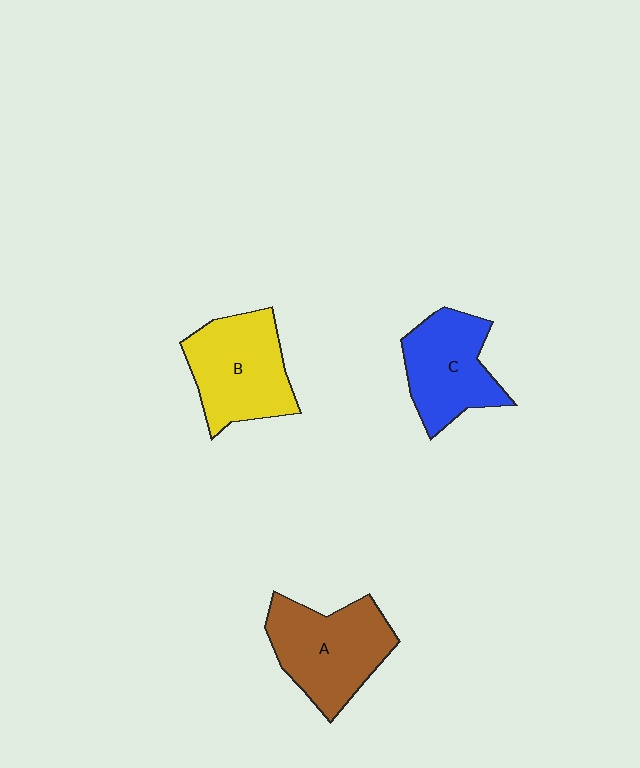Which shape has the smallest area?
Shape C (blue).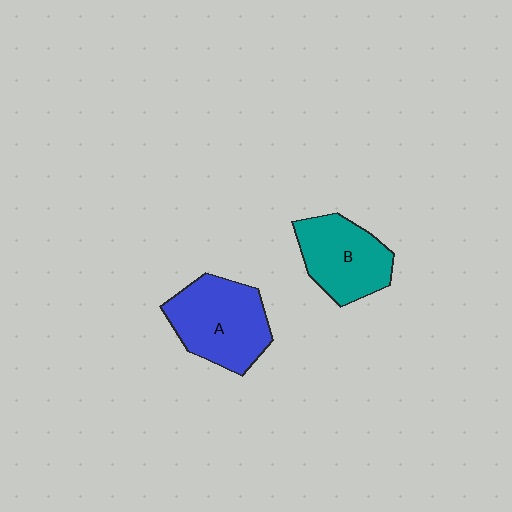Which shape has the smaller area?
Shape B (teal).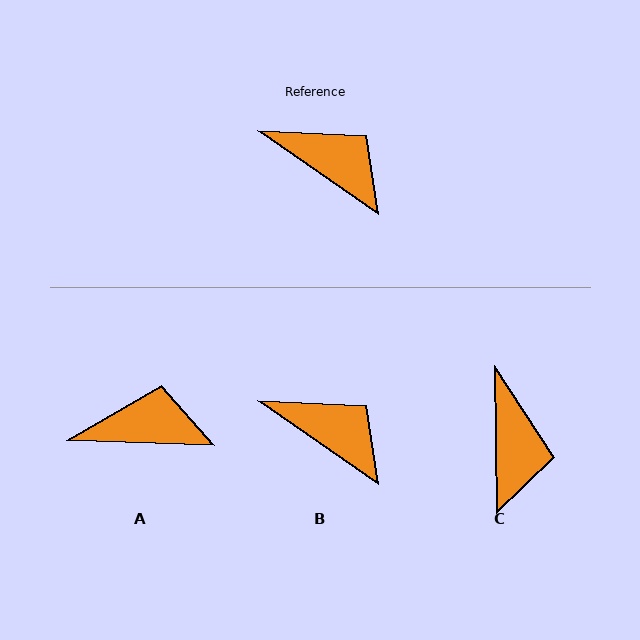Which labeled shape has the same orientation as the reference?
B.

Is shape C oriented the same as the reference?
No, it is off by about 55 degrees.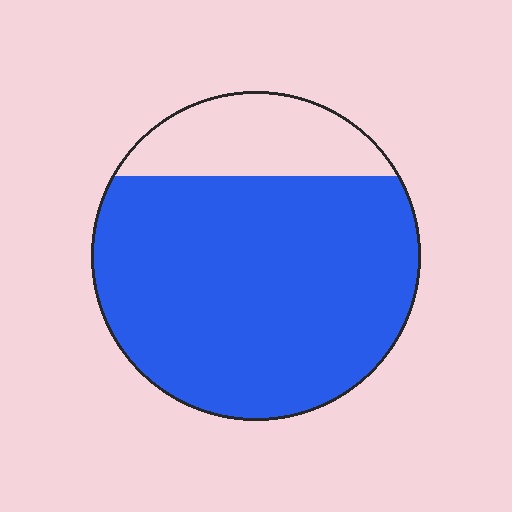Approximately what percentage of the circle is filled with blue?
Approximately 80%.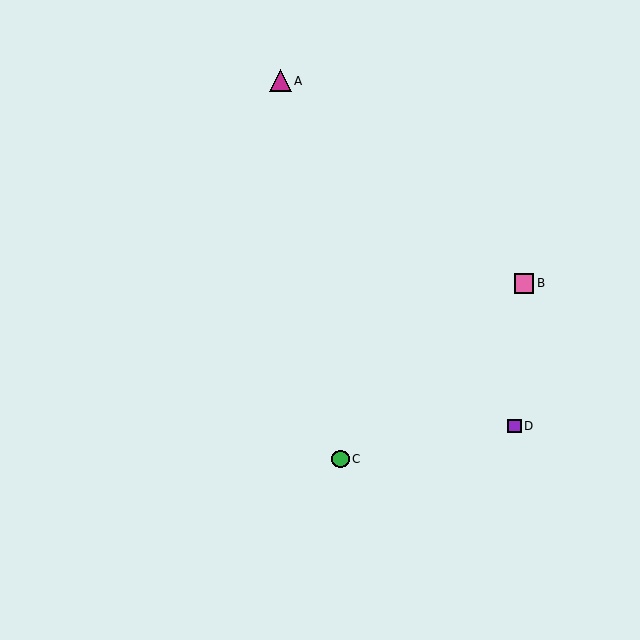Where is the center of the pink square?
The center of the pink square is at (524, 283).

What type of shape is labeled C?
Shape C is a green circle.